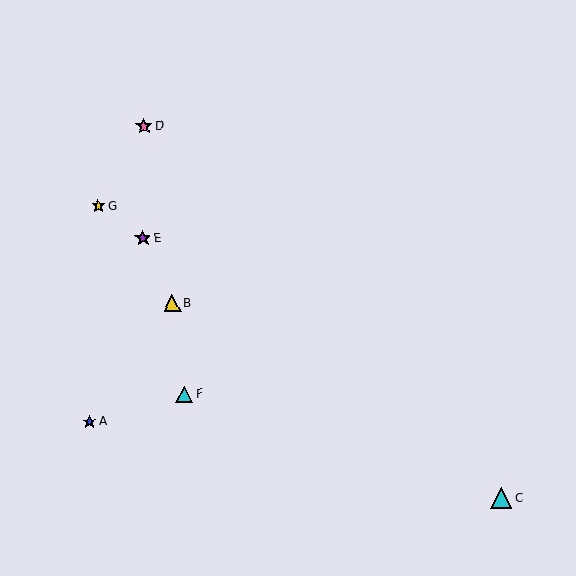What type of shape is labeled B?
Shape B is a yellow triangle.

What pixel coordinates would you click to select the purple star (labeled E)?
Click at (143, 238) to select the purple star E.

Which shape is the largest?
The cyan triangle (labeled C) is the largest.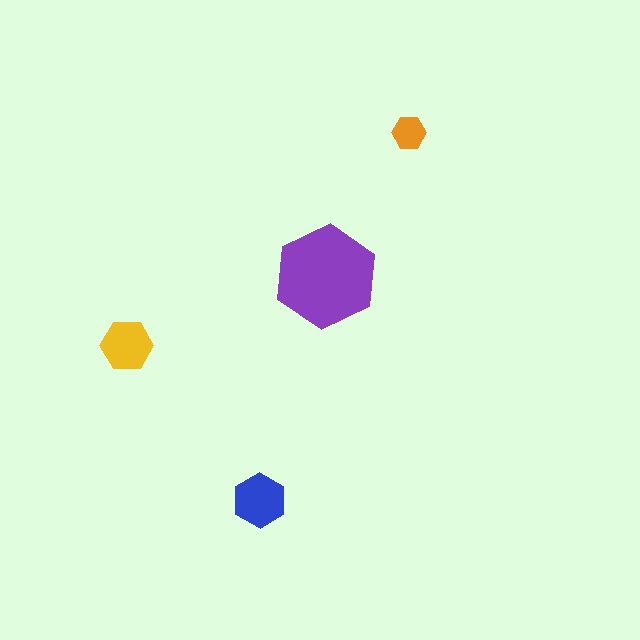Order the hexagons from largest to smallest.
the purple one, the blue one, the yellow one, the orange one.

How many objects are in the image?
There are 4 objects in the image.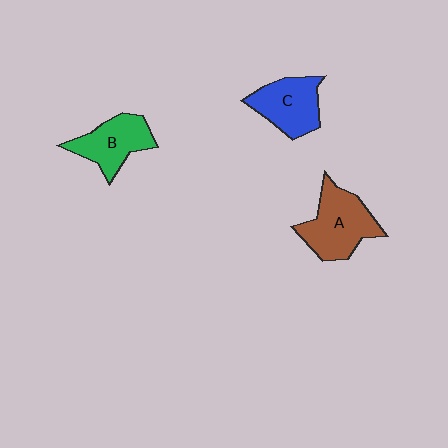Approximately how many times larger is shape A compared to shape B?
Approximately 1.3 times.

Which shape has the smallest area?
Shape B (green).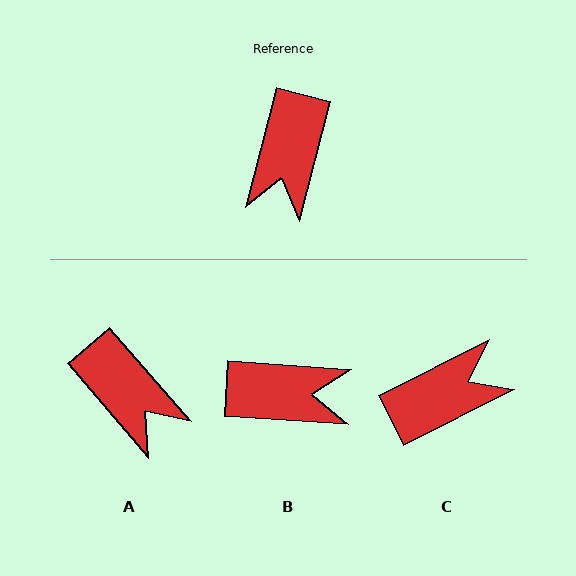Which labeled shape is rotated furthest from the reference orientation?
C, about 131 degrees away.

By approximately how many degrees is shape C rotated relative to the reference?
Approximately 131 degrees counter-clockwise.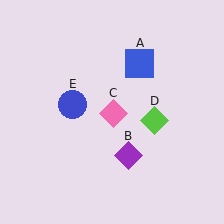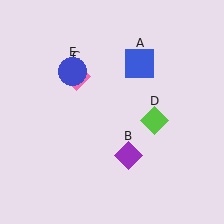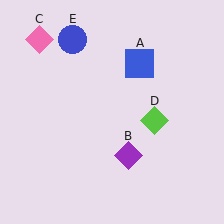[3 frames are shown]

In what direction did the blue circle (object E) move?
The blue circle (object E) moved up.